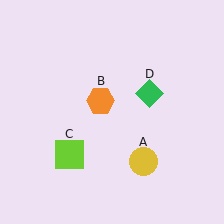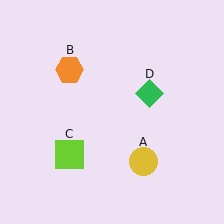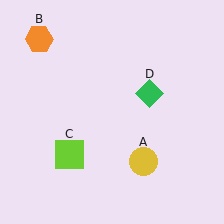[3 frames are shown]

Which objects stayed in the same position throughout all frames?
Yellow circle (object A) and lime square (object C) and green diamond (object D) remained stationary.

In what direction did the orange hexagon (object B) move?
The orange hexagon (object B) moved up and to the left.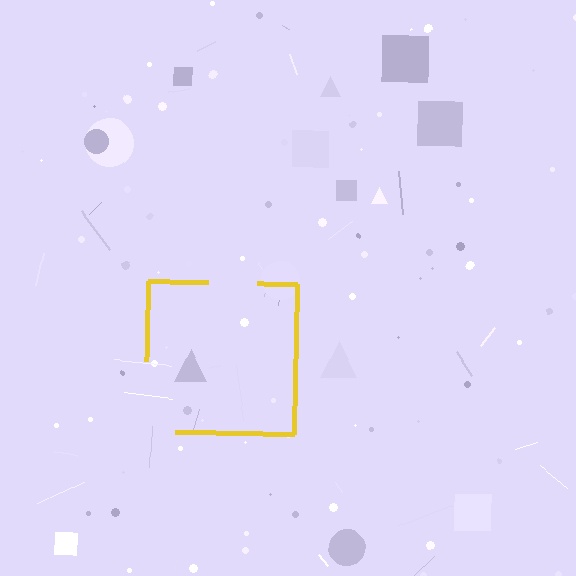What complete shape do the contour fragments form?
The contour fragments form a square.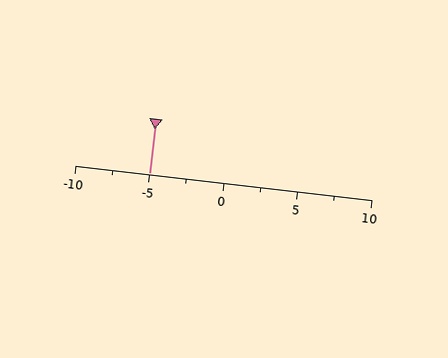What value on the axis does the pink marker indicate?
The marker indicates approximately -5.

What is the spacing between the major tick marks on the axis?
The major ticks are spaced 5 apart.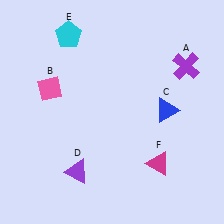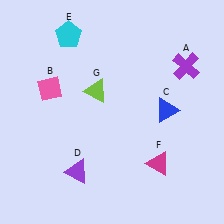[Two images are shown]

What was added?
A lime triangle (G) was added in Image 2.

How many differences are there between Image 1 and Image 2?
There is 1 difference between the two images.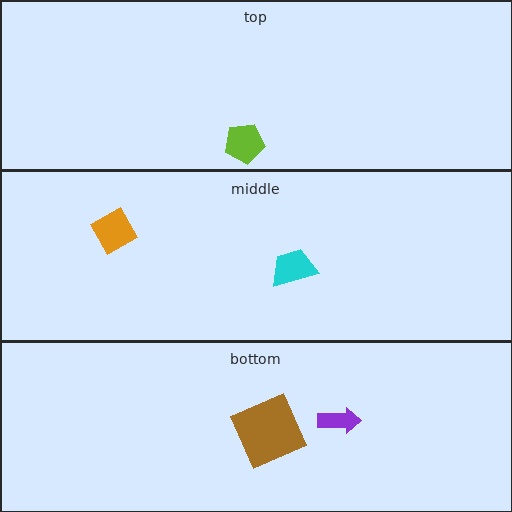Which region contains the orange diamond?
The middle region.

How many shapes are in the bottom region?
2.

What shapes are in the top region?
The lime pentagon.